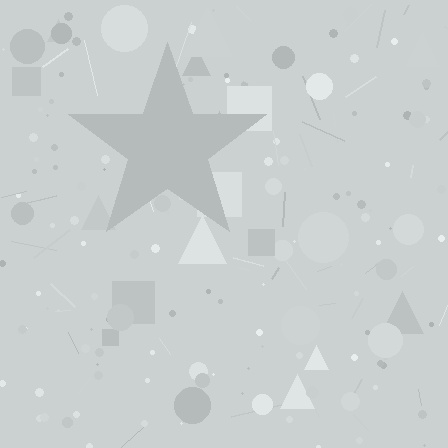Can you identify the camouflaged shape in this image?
The camouflaged shape is a star.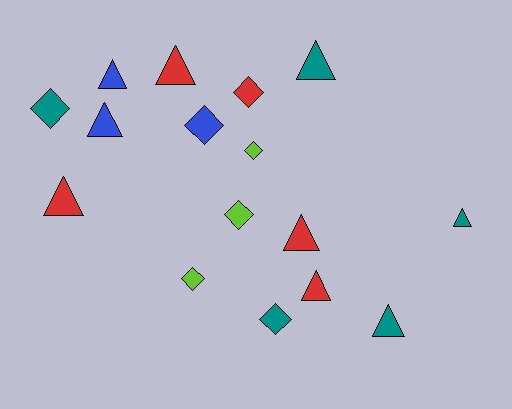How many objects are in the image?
There are 16 objects.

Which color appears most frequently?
Teal, with 5 objects.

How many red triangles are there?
There are 4 red triangles.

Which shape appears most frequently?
Triangle, with 9 objects.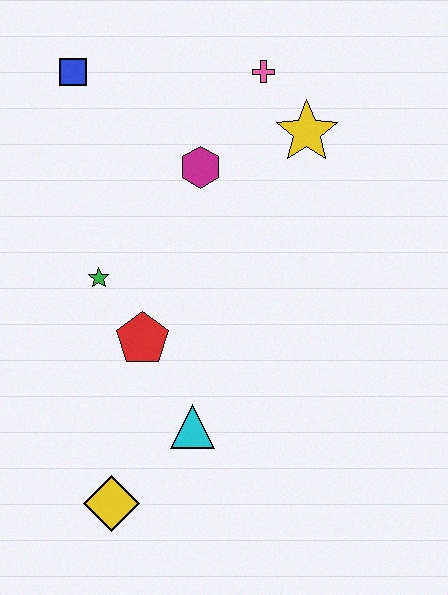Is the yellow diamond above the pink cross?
No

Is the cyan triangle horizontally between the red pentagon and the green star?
No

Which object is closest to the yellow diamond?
The cyan triangle is closest to the yellow diamond.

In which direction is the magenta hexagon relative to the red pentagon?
The magenta hexagon is above the red pentagon.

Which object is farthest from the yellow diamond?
The pink cross is farthest from the yellow diamond.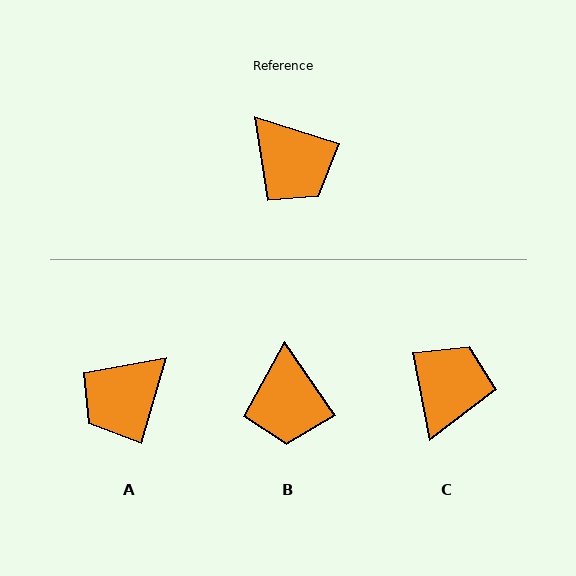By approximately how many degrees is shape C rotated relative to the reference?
Approximately 118 degrees counter-clockwise.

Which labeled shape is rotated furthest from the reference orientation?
C, about 118 degrees away.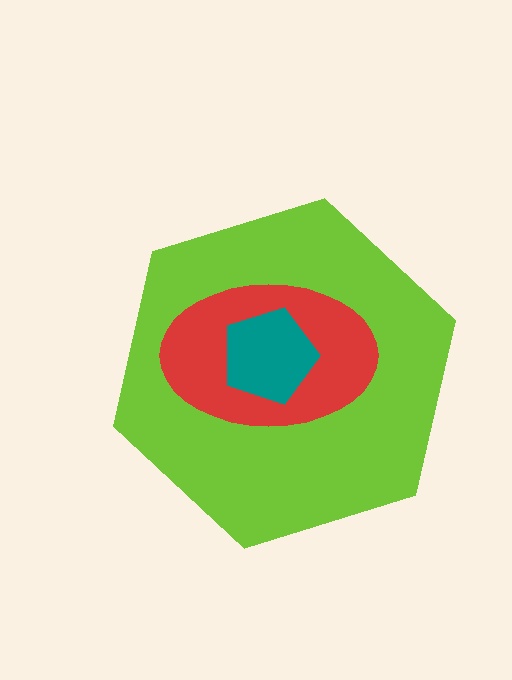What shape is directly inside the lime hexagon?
The red ellipse.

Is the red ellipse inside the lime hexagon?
Yes.